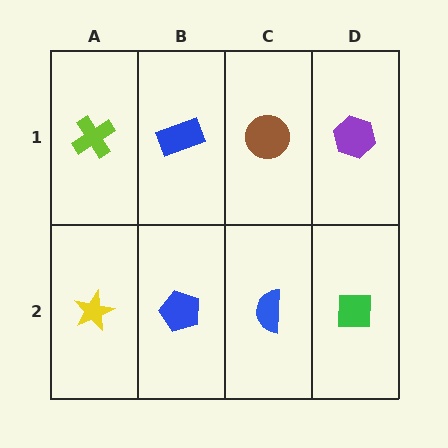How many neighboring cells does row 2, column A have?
2.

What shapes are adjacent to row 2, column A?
A lime cross (row 1, column A), a blue pentagon (row 2, column B).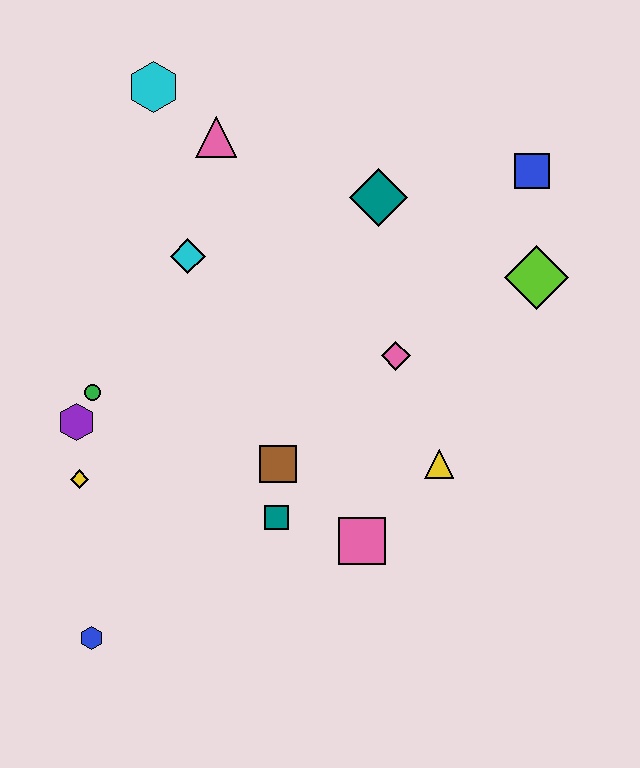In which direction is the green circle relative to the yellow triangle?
The green circle is to the left of the yellow triangle.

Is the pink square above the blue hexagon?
Yes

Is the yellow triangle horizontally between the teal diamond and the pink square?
No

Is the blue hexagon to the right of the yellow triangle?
No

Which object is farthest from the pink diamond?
The blue hexagon is farthest from the pink diamond.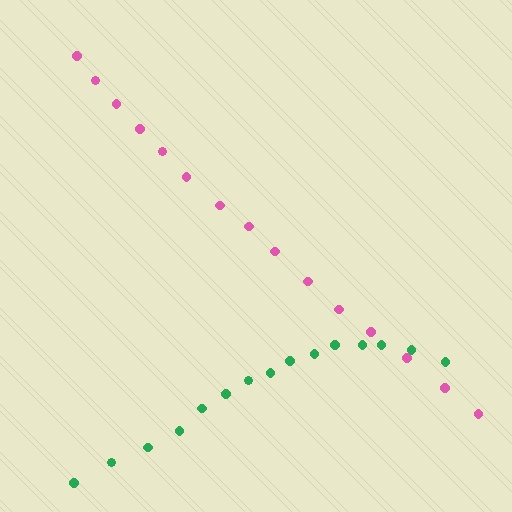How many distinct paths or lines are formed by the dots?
There are 2 distinct paths.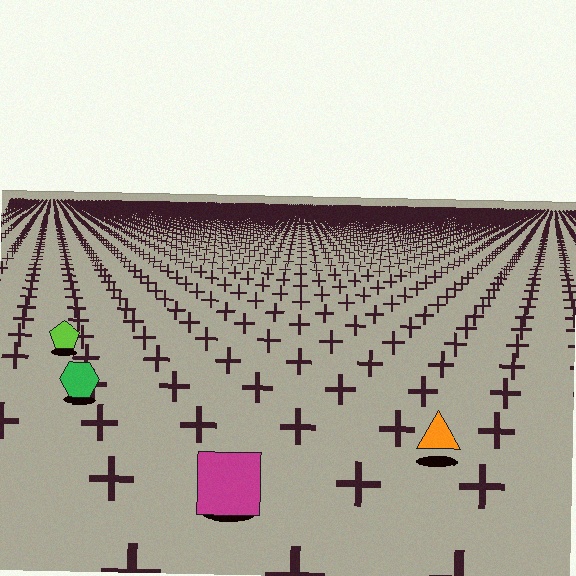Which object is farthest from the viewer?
The lime pentagon is farthest from the viewer. It appears smaller and the ground texture around it is denser.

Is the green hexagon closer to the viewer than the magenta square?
No. The magenta square is closer — you can tell from the texture gradient: the ground texture is coarser near it.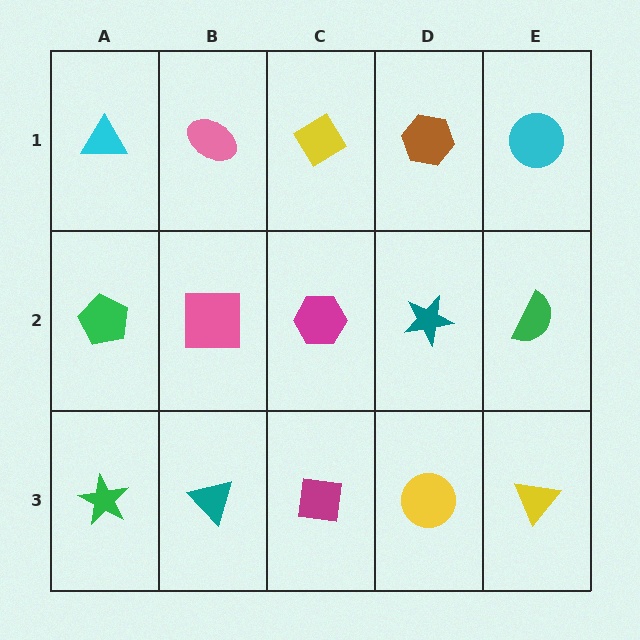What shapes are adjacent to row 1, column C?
A magenta hexagon (row 2, column C), a pink ellipse (row 1, column B), a brown hexagon (row 1, column D).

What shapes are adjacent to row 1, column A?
A green pentagon (row 2, column A), a pink ellipse (row 1, column B).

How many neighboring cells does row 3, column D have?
3.